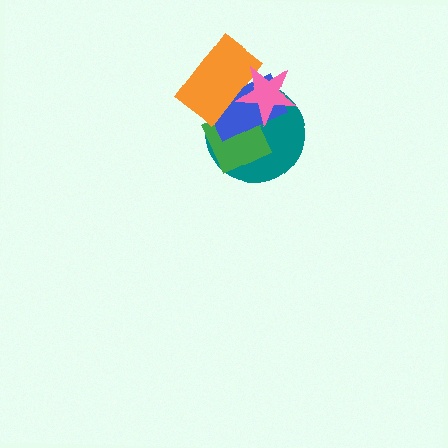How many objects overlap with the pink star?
4 objects overlap with the pink star.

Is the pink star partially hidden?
No, no other shape covers it.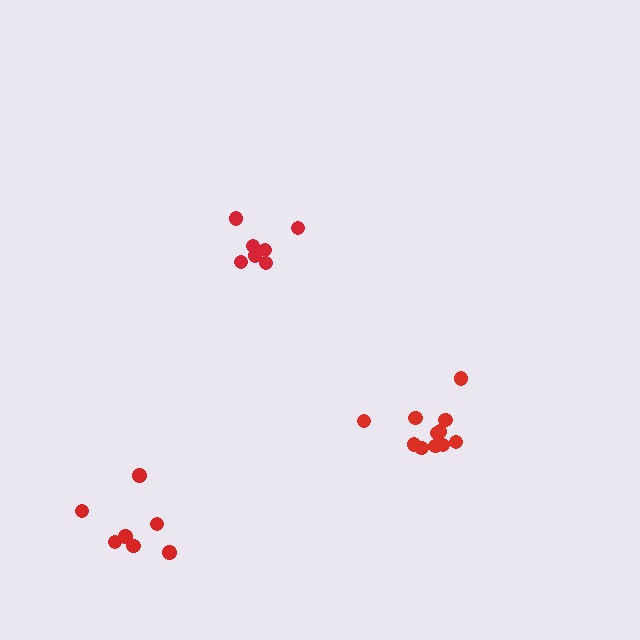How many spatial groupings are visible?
There are 3 spatial groupings.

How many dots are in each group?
Group 1: 11 dots, Group 2: 7 dots, Group 3: 7 dots (25 total).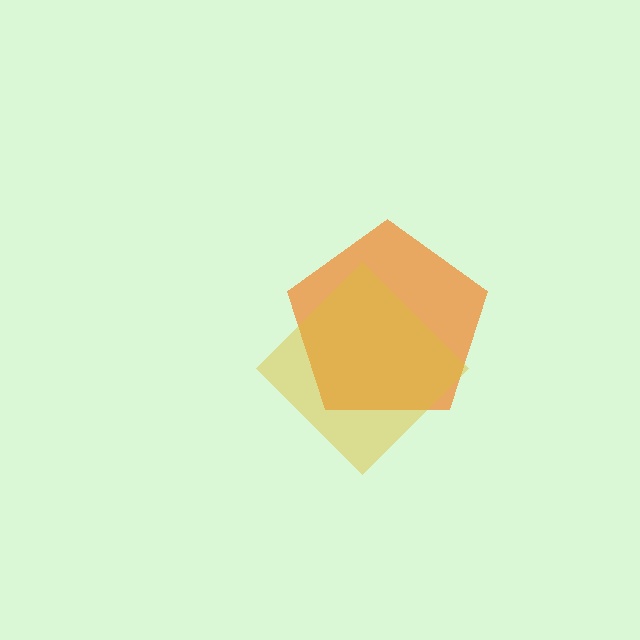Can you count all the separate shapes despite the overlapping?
Yes, there are 2 separate shapes.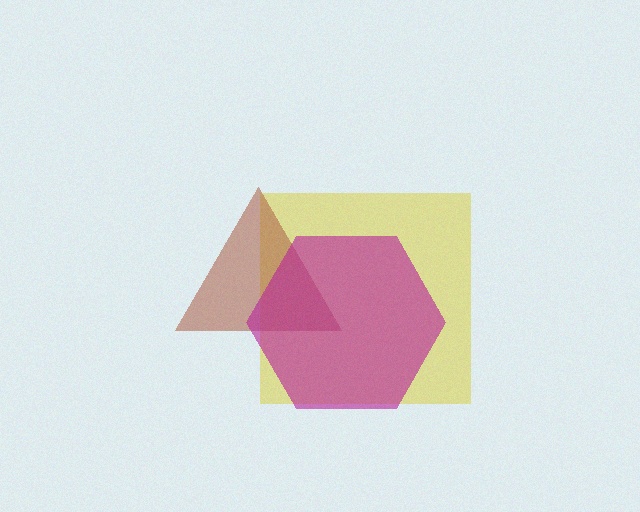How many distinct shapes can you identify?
There are 3 distinct shapes: a yellow square, a brown triangle, a magenta hexagon.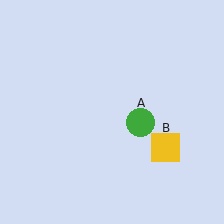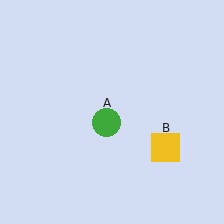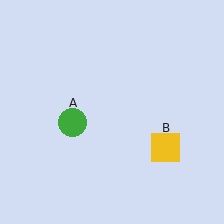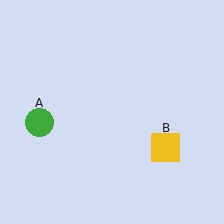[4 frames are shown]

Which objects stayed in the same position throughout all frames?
Yellow square (object B) remained stationary.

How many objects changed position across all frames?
1 object changed position: green circle (object A).